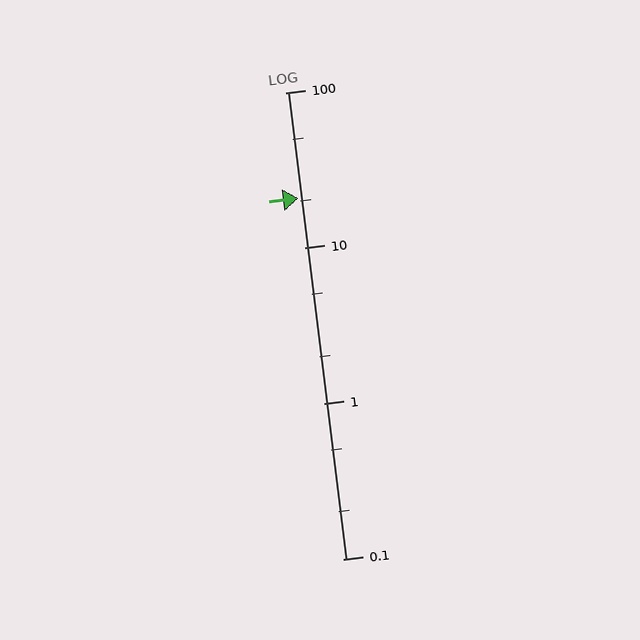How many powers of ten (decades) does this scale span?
The scale spans 3 decades, from 0.1 to 100.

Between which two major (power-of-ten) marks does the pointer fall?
The pointer is between 10 and 100.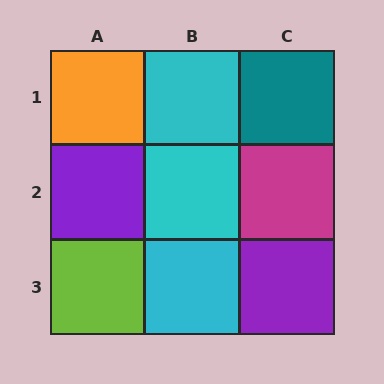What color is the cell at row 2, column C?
Magenta.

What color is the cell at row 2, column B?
Cyan.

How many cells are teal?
1 cell is teal.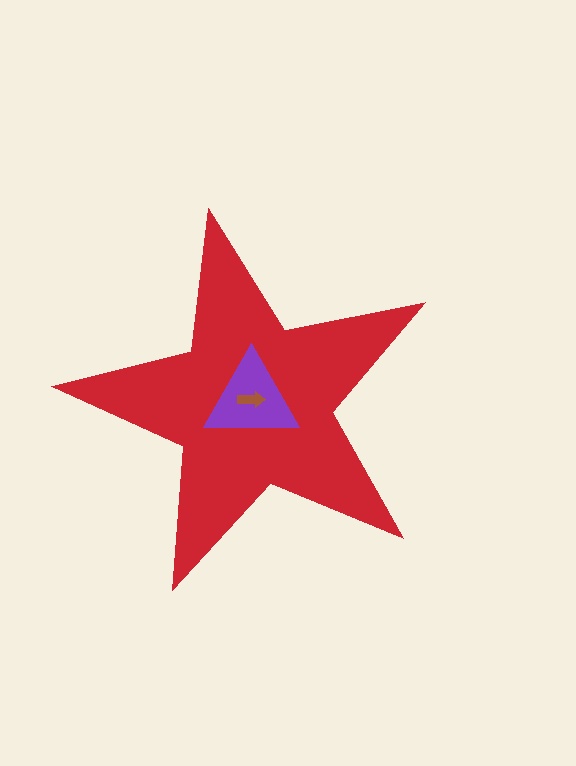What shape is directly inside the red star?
The purple triangle.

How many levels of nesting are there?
3.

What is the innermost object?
The brown arrow.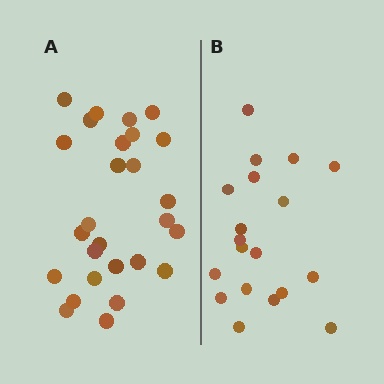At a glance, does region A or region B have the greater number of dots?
Region A (the left region) has more dots.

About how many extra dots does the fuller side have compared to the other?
Region A has roughly 8 or so more dots than region B.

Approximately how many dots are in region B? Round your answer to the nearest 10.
About 20 dots. (The exact count is 19, which rounds to 20.)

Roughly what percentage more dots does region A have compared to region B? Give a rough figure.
About 40% more.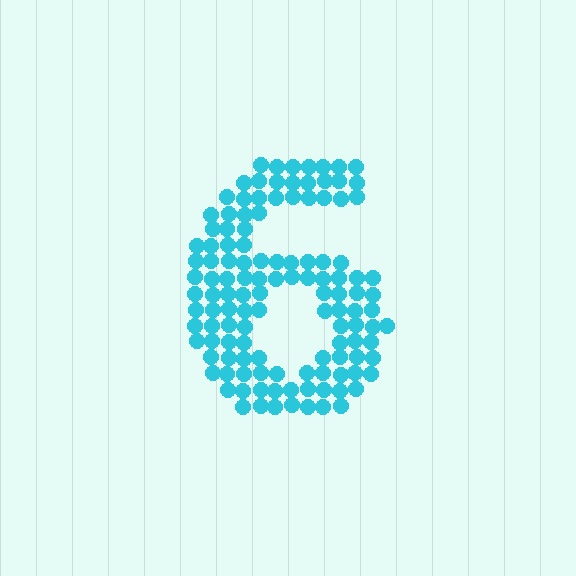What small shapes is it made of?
It is made of small circles.